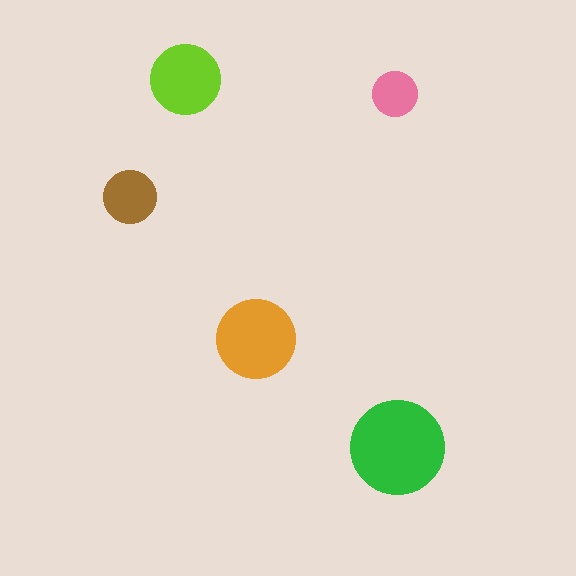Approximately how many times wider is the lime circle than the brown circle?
About 1.5 times wider.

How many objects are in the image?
There are 5 objects in the image.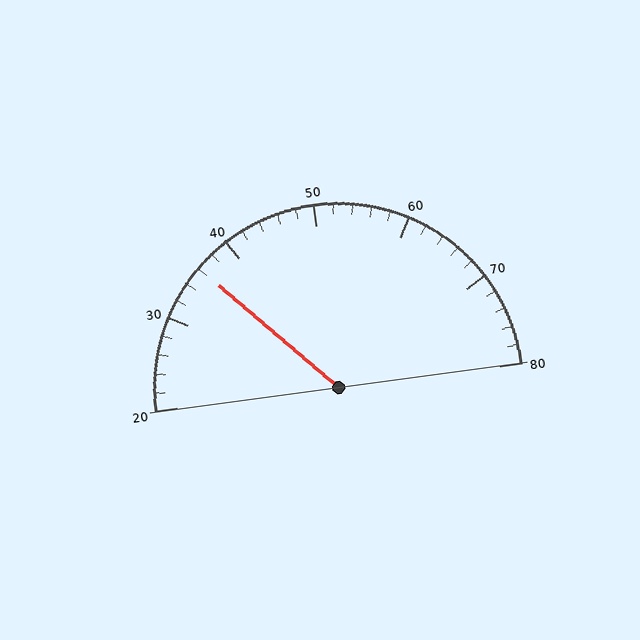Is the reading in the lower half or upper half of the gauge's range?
The reading is in the lower half of the range (20 to 80).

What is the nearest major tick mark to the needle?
The nearest major tick mark is 40.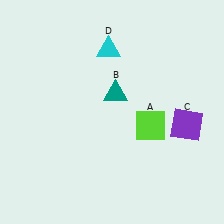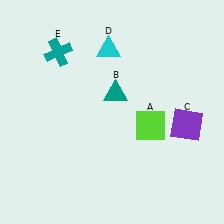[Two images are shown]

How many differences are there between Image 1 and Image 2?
There is 1 difference between the two images.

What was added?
A teal cross (E) was added in Image 2.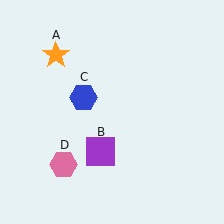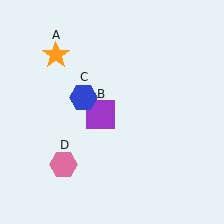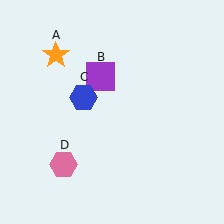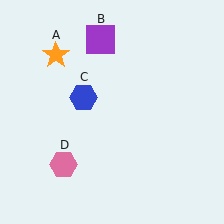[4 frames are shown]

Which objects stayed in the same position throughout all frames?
Orange star (object A) and blue hexagon (object C) and pink hexagon (object D) remained stationary.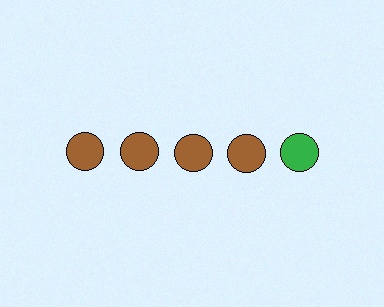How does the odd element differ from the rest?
It has a different color: green instead of brown.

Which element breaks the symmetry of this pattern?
The green circle in the top row, rightmost column breaks the symmetry. All other shapes are brown circles.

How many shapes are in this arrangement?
There are 5 shapes arranged in a grid pattern.